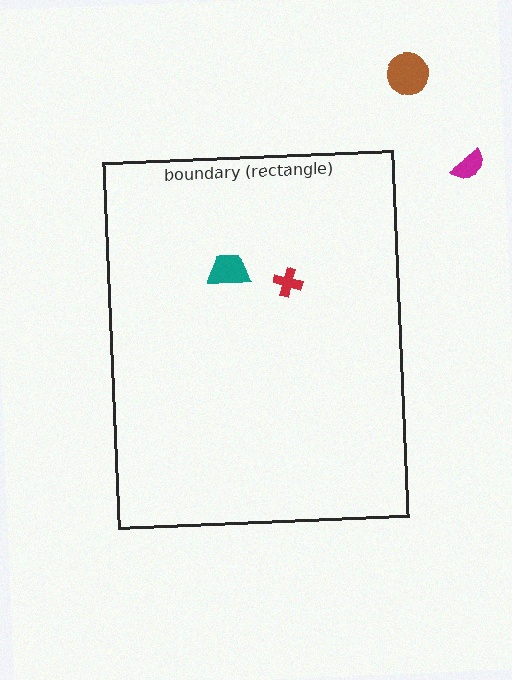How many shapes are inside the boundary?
2 inside, 2 outside.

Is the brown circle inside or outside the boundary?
Outside.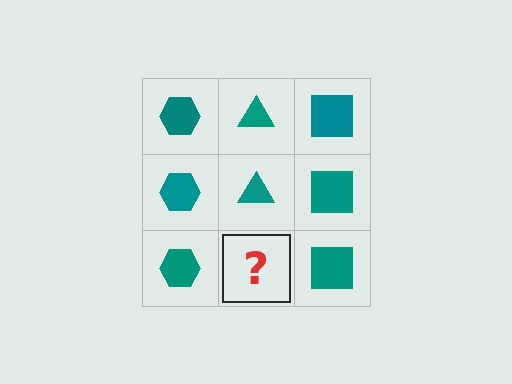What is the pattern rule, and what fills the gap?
The rule is that each column has a consistent shape. The gap should be filled with a teal triangle.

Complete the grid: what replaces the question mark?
The question mark should be replaced with a teal triangle.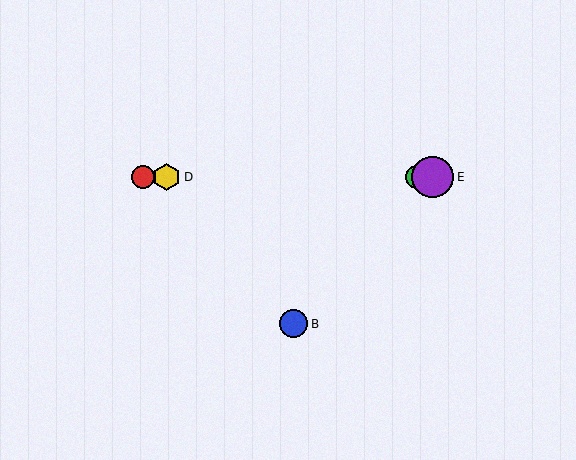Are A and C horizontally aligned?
Yes, both are at y≈177.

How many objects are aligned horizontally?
4 objects (A, C, D, E) are aligned horizontally.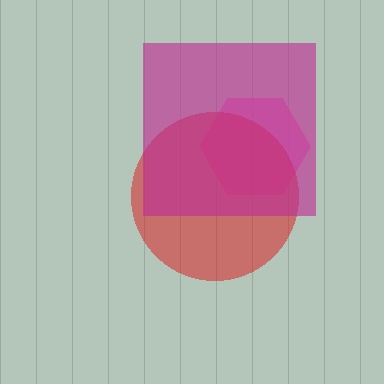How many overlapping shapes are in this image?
There are 3 overlapping shapes in the image.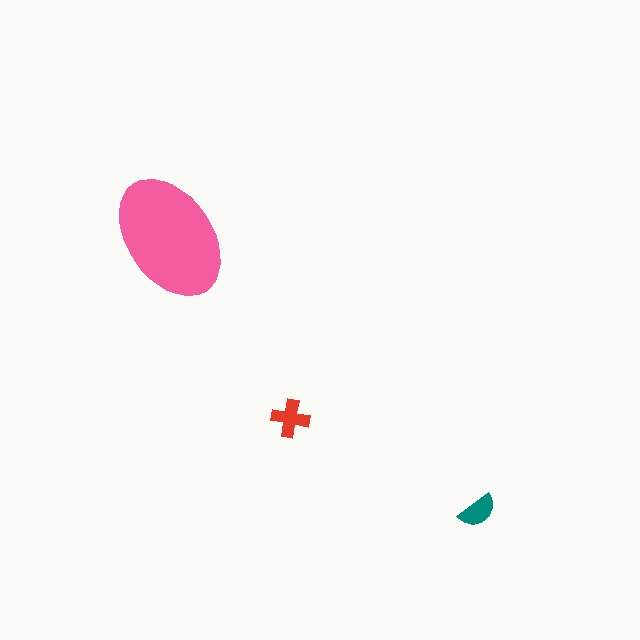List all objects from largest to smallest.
The pink ellipse, the red cross, the teal semicircle.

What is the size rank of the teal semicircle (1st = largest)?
3rd.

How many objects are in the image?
There are 3 objects in the image.